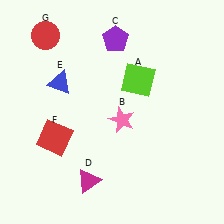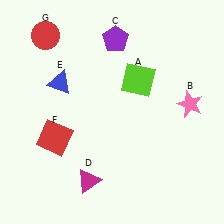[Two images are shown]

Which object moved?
The pink star (B) moved right.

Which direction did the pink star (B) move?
The pink star (B) moved right.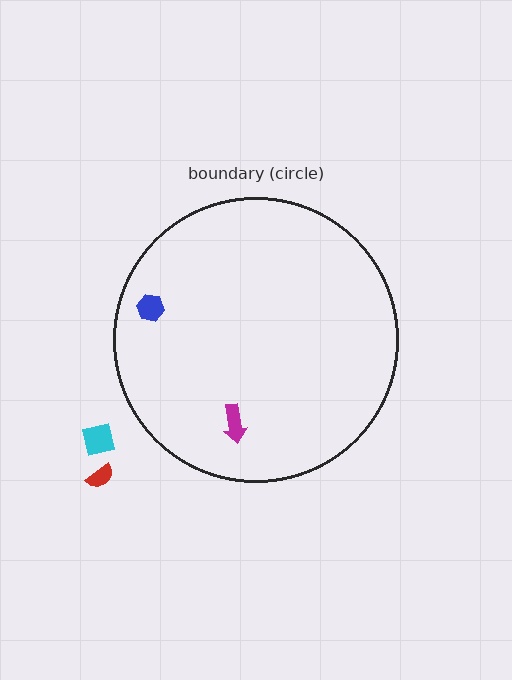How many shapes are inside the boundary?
2 inside, 2 outside.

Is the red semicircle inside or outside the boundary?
Outside.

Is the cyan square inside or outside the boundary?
Outside.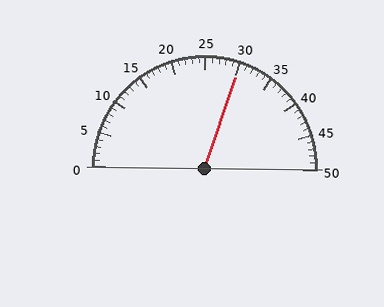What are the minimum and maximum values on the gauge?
The gauge ranges from 0 to 50.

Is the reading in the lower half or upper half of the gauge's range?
The reading is in the upper half of the range (0 to 50).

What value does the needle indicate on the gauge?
The needle indicates approximately 30.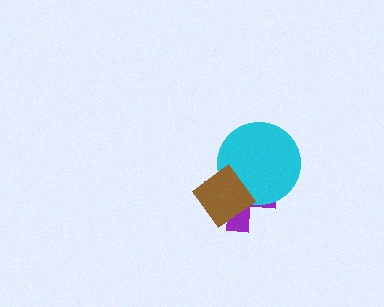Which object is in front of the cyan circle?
The brown diamond is in front of the cyan circle.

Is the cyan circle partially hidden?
Yes, it is partially covered by another shape.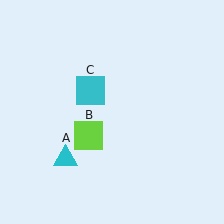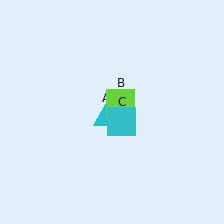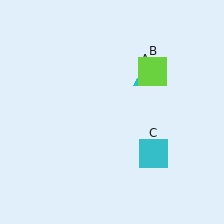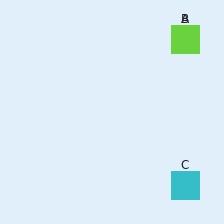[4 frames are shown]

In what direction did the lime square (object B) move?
The lime square (object B) moved up and to the right.